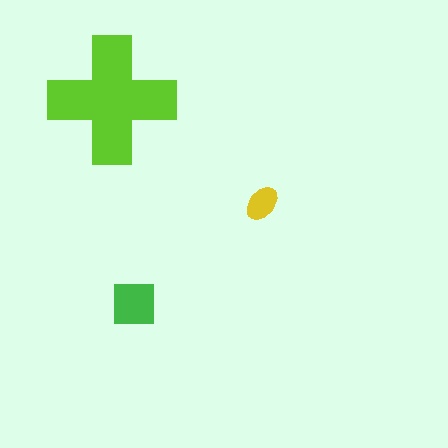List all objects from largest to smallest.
The lime cross, the green square, the yellow ellipse.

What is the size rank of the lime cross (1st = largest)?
1st.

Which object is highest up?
The lime cross is topmost.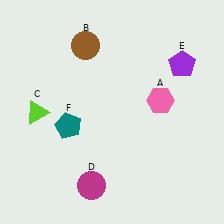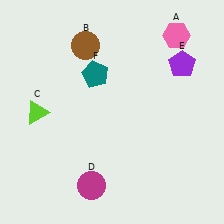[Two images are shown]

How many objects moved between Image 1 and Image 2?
2 objects moved between the two images.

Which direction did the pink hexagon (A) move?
The pink hexagon (A) moved up.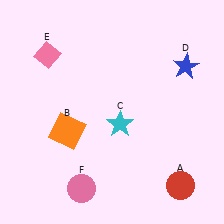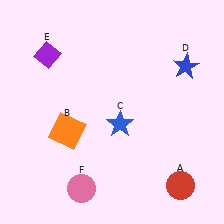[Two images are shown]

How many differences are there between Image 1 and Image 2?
There are 2 differences between the two images.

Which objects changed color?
C changed from cyan to blue. E changed from pink to purple.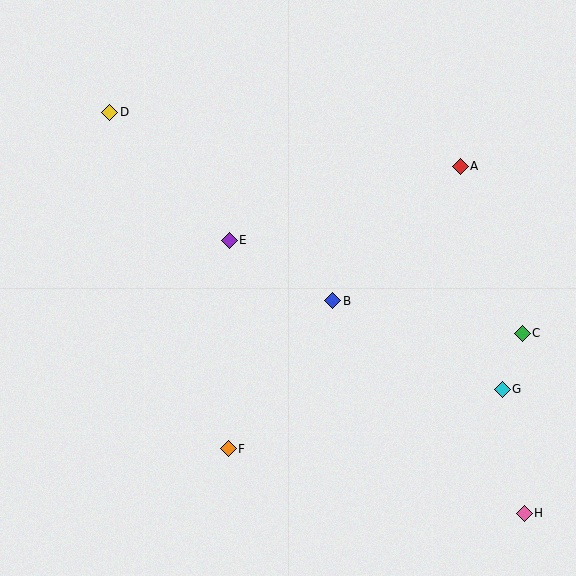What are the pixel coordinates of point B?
Point B is at (333, 301).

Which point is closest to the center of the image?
Point B at (333, 301) is closest to the center.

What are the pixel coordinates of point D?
Point D is at (110, 112).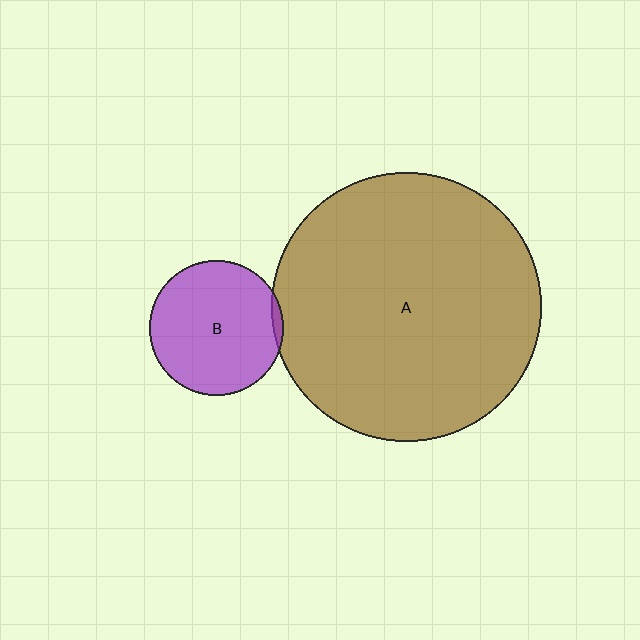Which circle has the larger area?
Circle A (brown).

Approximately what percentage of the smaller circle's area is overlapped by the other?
Approximately 5%.